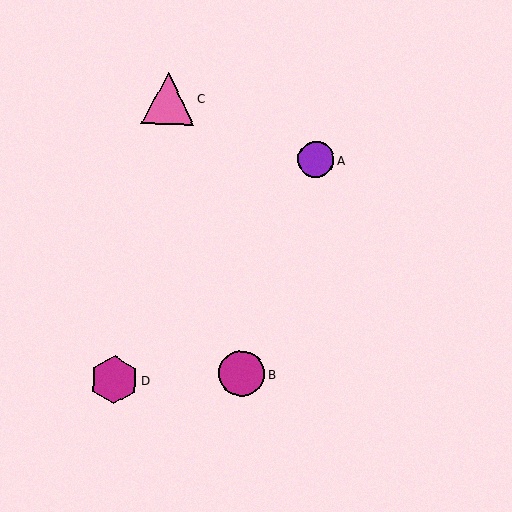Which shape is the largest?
The pink triangle (labeled C) is the largest.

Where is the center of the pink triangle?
The center of the pink triangle is at (168, 98).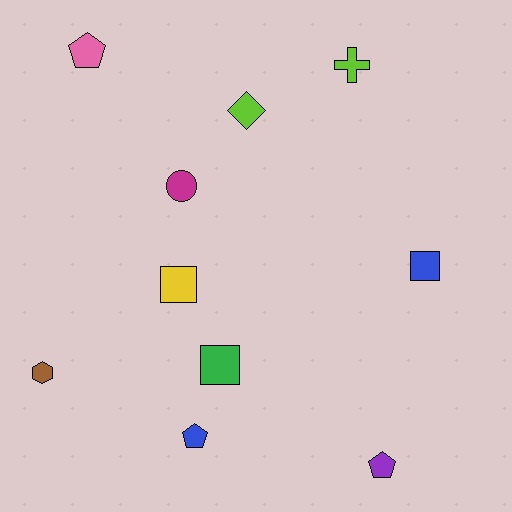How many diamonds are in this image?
There is 1 diamond.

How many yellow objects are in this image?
There is 1 yellow object.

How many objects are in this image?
There are 10 objects.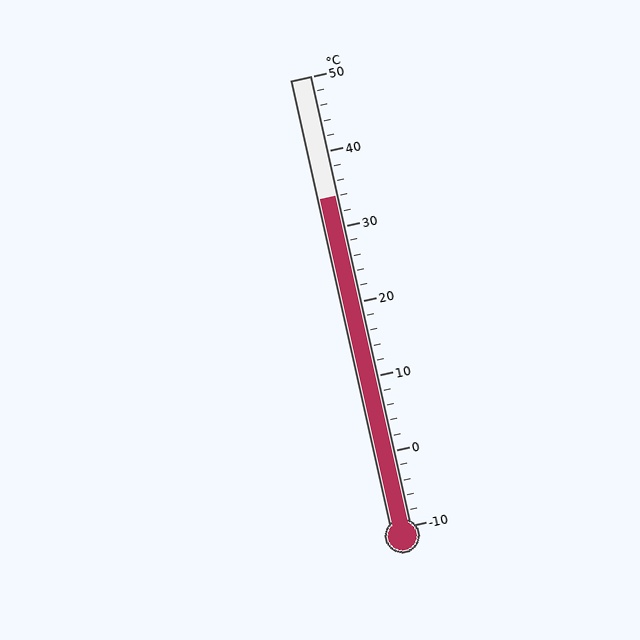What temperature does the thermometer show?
The thermometer shows approximately 34°C.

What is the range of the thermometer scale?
The thermometer scale ranges from -10°C to 50°C.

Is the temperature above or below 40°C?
The temperature is below 40°C.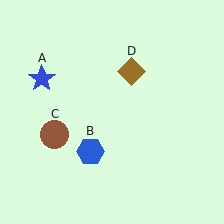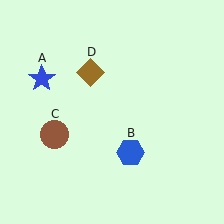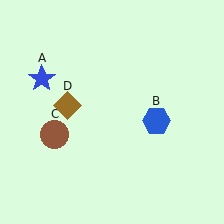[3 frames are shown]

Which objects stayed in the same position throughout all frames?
Blue star (object A) and brown circle (object C) remained stationary.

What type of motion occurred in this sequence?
The blue hexagon (object B), brown diamond (object D) rotated counterclockwise around the center of the scene.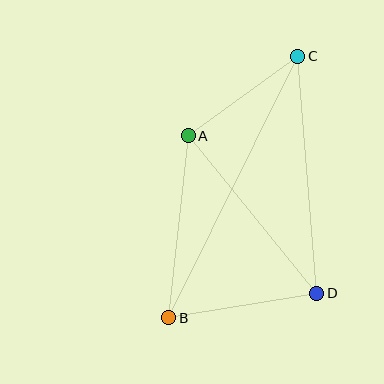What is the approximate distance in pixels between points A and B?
The distance between A and B is approximately 183 pixels.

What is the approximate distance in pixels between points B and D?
The distance between B and D is approximately 150 pixels.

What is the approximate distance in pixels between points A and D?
The distance between A and D is approximately 203 pixels.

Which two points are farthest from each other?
Points B and C are farthest from each other.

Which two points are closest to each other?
Points A and C are closest to each other.